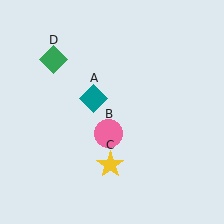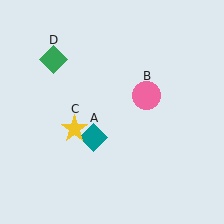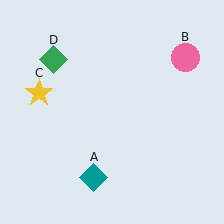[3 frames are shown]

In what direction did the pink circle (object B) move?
The pink circle (object B) moved up and to the right.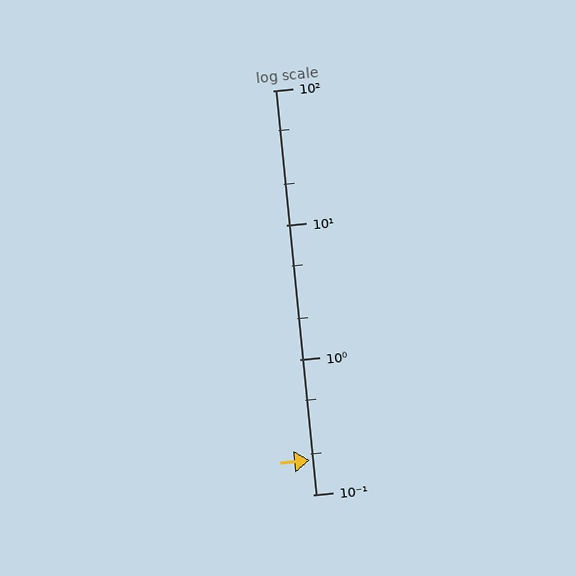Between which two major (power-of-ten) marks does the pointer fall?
The pointer is between 0.1 and 1.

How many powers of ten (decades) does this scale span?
The scale spans 3 decades, from 0.1 to 100.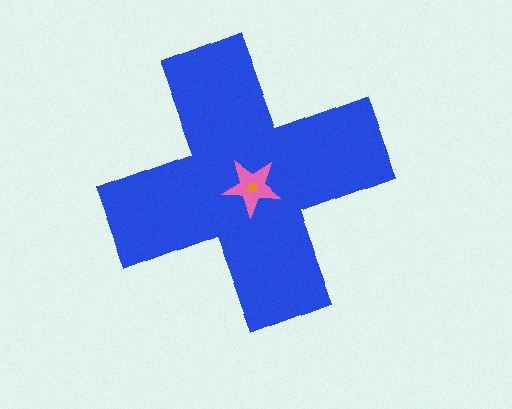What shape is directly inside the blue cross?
The pink star.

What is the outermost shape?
The blue cross.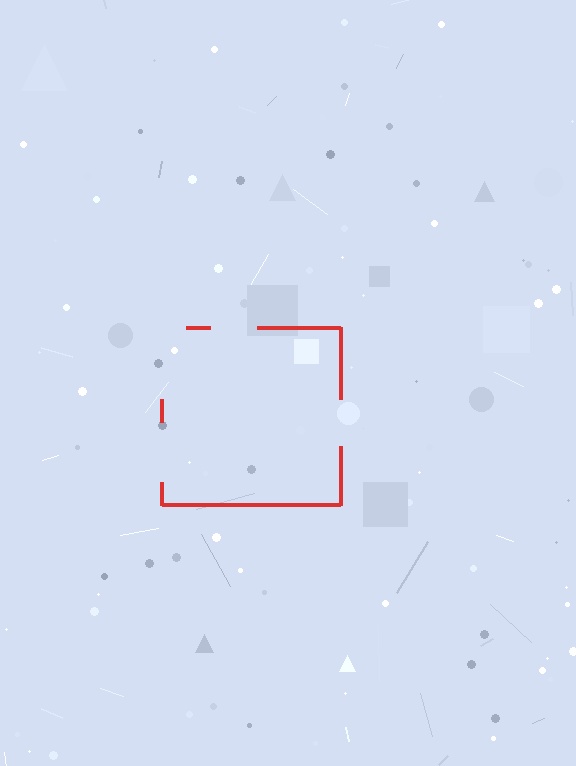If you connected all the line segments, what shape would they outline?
They would outline a square.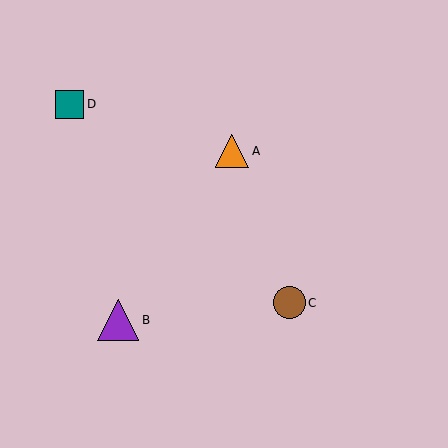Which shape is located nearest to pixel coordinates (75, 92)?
The teal square (labeled D) at (70, 104) is nearest to that location.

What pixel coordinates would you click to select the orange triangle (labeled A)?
Click at (232, 151) to select the orange triangle A.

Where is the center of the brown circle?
The center of the brown circle is at (289, 303).